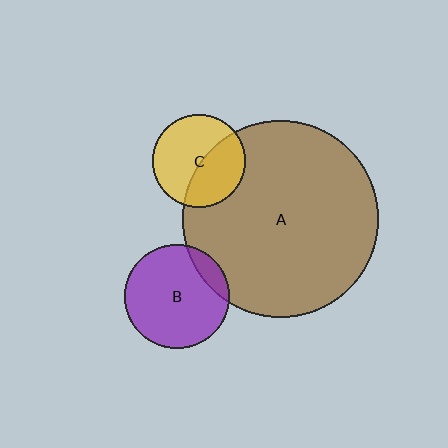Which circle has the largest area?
Circle A (brown).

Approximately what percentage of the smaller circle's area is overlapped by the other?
Approximately 10%.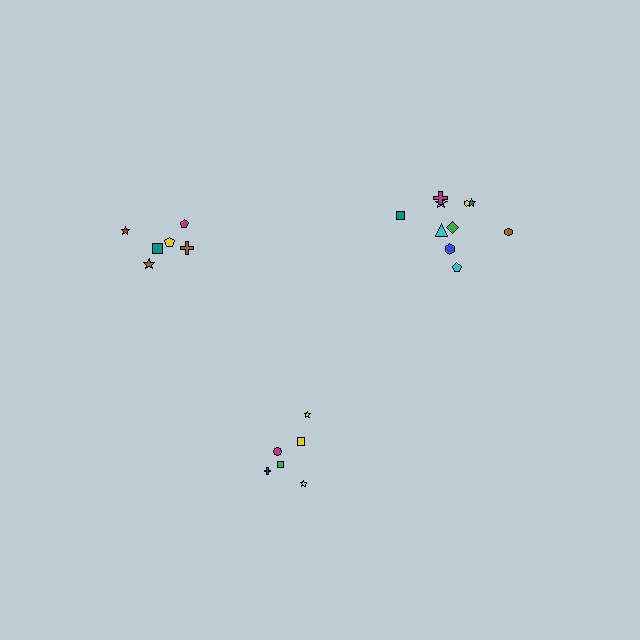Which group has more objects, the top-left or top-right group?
The top-right group.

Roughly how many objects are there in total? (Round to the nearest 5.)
Roughly 20 objects in total.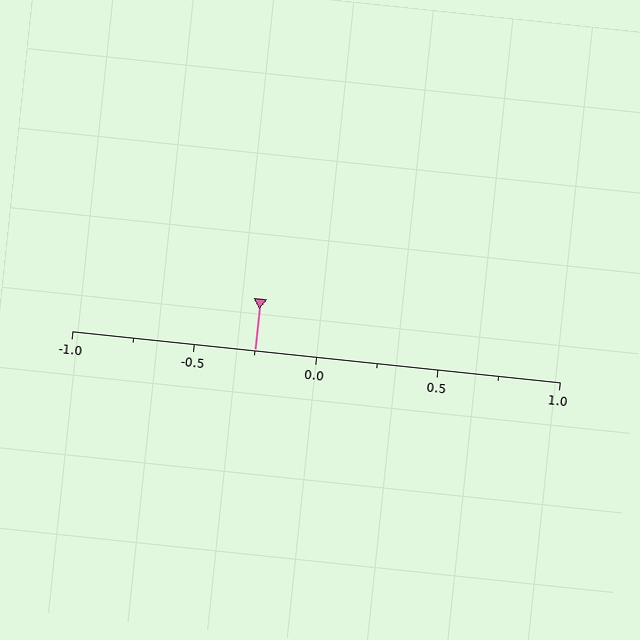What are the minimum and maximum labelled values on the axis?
The axis runs from -1.0 to 1.0.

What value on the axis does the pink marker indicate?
The marker indicates approximately -0.25.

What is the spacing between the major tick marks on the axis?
The major ticks are spaced 0.5 apart.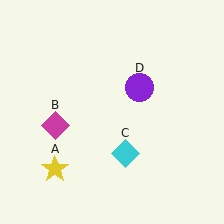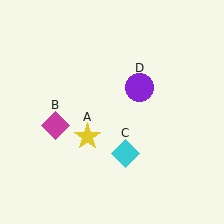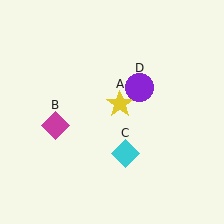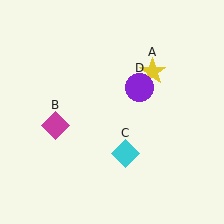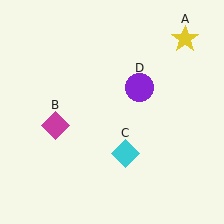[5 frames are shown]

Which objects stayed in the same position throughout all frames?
Magenta diamond (object B) and cyan diamond (object C) and purple circle (object D) remained stationary.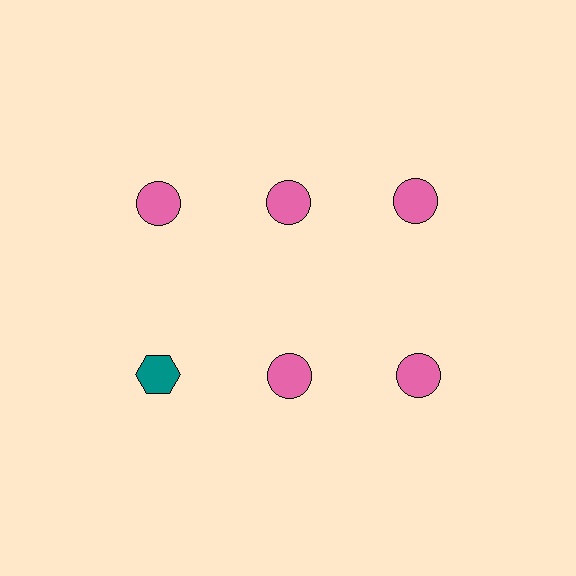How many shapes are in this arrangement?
There are 6 shapes arranged in a grid pattern.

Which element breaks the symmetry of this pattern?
The teal hexagon in the second row, leftmost column breaks the symmetry. All other shapes are pink circles.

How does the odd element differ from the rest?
It differs in both color (teal instead of pink) and shape (hexagon instead of circle).